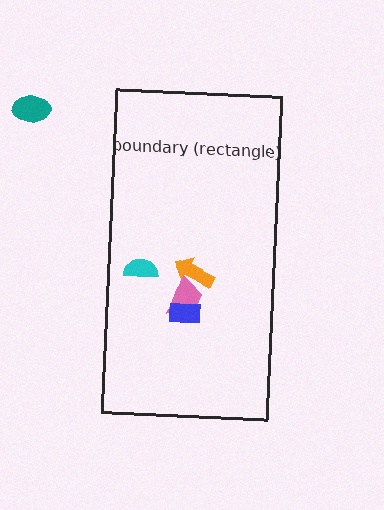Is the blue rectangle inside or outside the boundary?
Inside.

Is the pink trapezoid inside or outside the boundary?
Inside.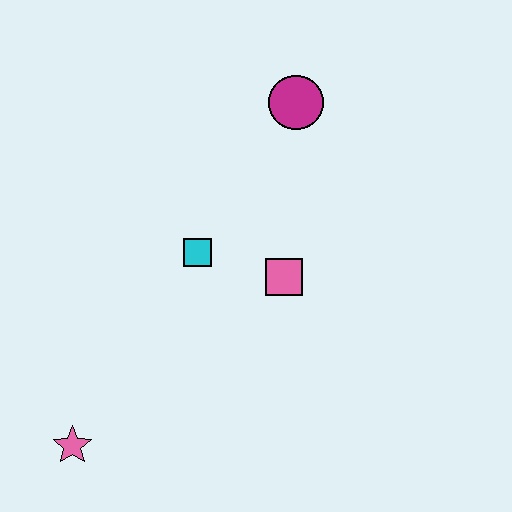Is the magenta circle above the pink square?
Yes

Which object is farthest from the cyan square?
The pink star is farthest from the cyan square.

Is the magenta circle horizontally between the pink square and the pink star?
No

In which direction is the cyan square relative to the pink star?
The cyan square is above the pink star.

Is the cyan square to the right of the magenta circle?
No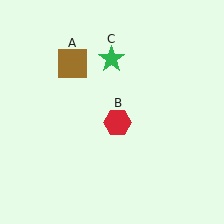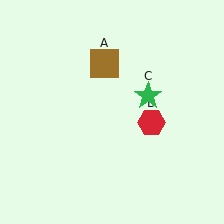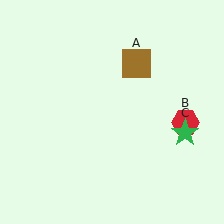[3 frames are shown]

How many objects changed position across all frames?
3 objects changed position: brown square (object A), red hexagon (object B), green star (object C).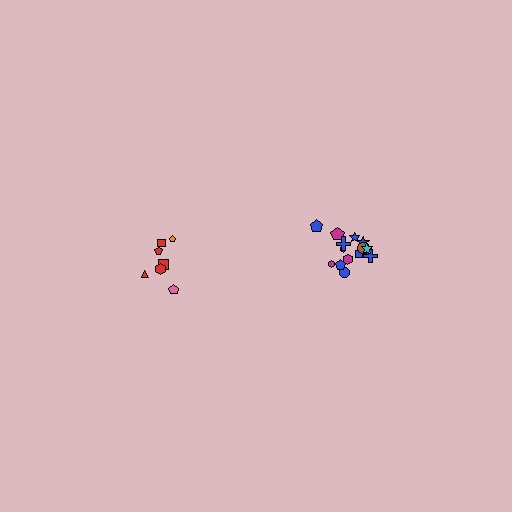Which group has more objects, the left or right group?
The right group.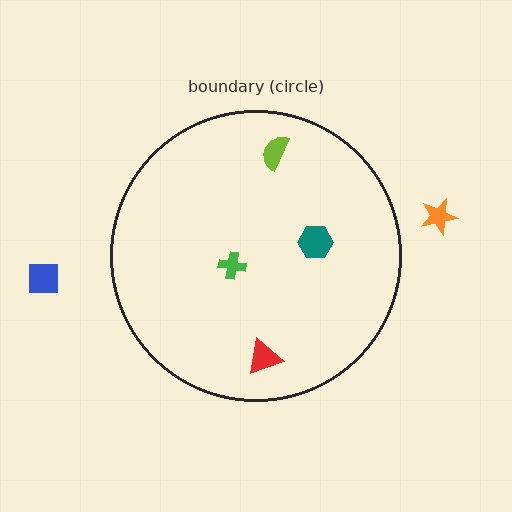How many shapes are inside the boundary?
4 inside, 2 outside.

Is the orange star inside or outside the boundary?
Outside.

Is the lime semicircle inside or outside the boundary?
Inside.